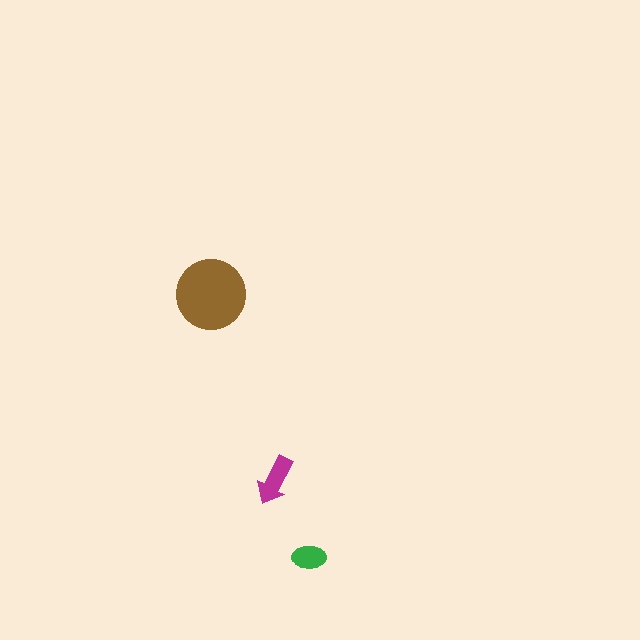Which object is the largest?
The brown circle.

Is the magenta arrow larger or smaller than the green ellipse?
Larger.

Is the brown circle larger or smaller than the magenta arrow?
Larger.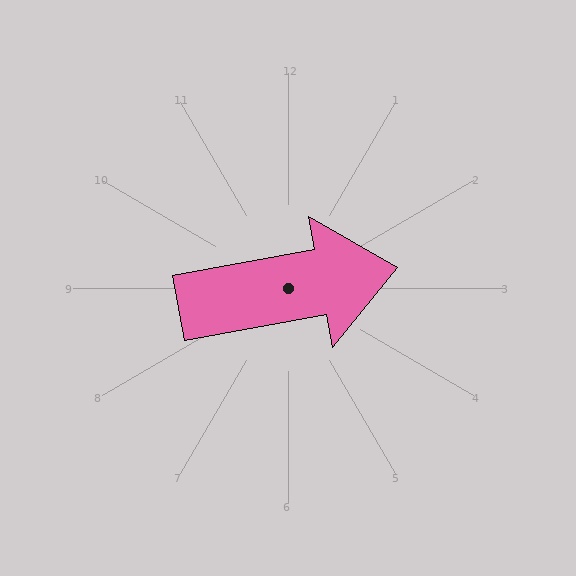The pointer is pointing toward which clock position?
Roughly 3 o'clock.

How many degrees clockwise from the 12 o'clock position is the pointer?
Approximately 80 degrees.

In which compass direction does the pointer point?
East.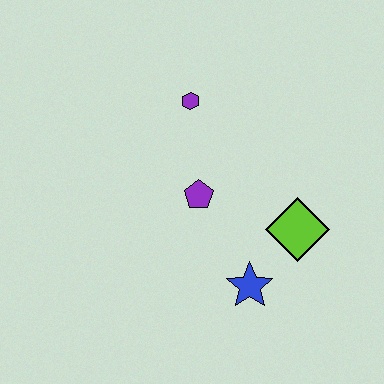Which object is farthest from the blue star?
The purple hexagon is farthest from the blue star.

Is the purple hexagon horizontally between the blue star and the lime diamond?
No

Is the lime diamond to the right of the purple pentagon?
Yes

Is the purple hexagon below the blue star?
No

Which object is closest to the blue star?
The lime diamond is closest to the blue star.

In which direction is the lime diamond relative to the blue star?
The lime diamond is above the blue star.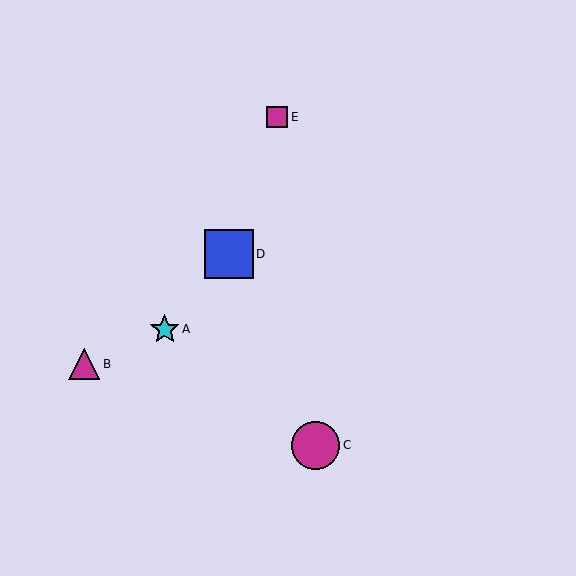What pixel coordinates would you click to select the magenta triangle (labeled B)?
Click at (84, 364) to select the magenta triangle B.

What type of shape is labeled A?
Shape A is a cyan star.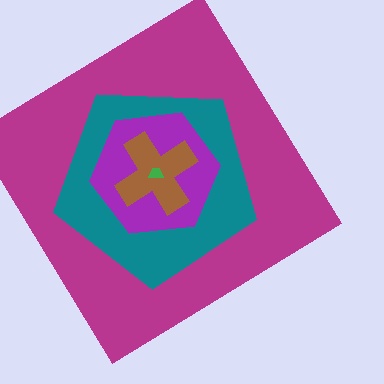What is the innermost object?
The green trapezoid.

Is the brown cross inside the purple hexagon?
Yes.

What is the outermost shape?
The magenta diamond.